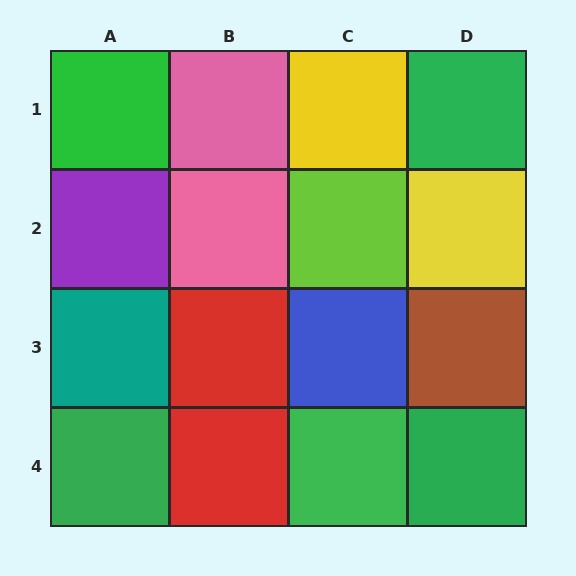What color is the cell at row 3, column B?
Red.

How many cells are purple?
1 cell is purple.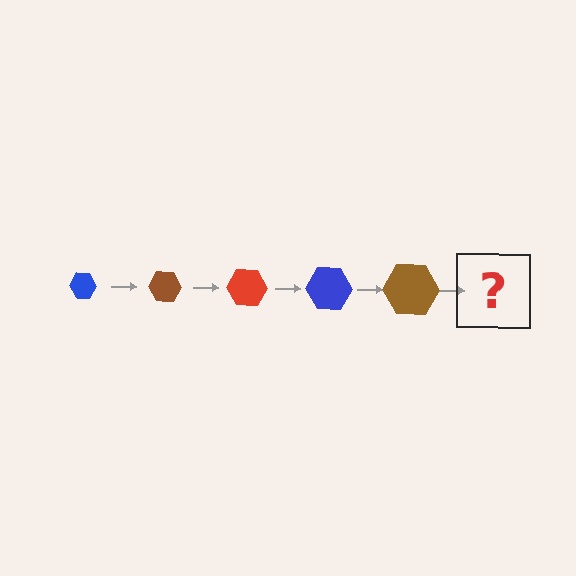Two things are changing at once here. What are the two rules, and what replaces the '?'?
The two rules are that the hexagon grows larger each step and the color cycles through blue, brown, and red. The '?' should be a red hexagon, larger than the previous one.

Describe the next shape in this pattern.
It should be a red hexagon, larger than the previous one.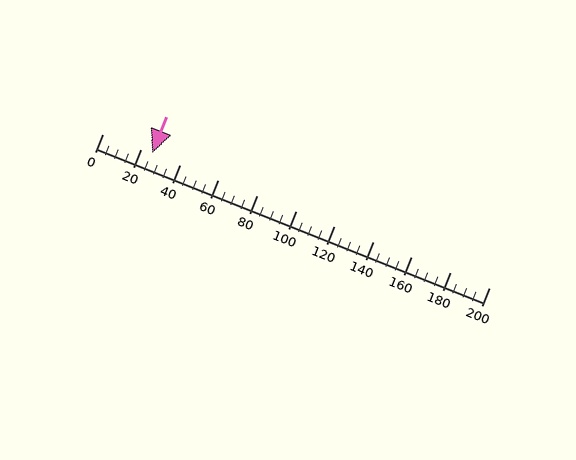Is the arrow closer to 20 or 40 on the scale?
The arrow is closer to 20.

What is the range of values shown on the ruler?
The ruler shows values from 0 to 200.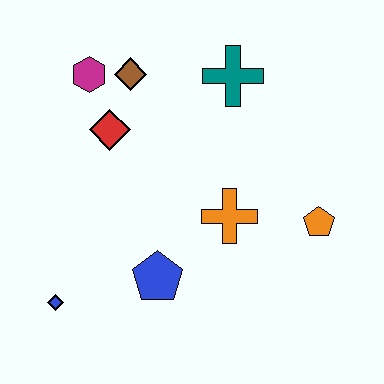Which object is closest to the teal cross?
The brown diamond is closest to the teal cross.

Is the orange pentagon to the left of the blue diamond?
No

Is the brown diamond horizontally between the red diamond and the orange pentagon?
Yes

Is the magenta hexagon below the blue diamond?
No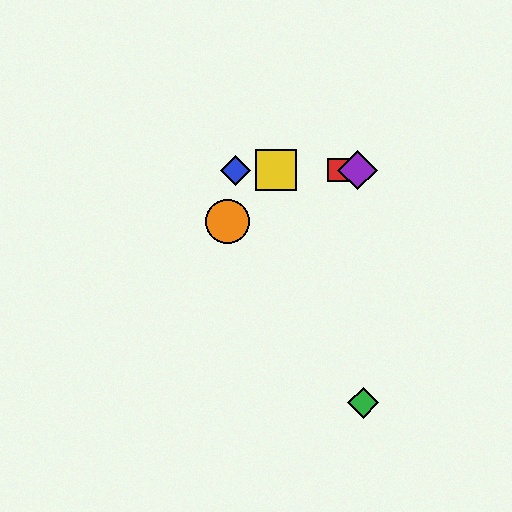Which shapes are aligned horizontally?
The red square, the blue diamond, the yellow square, the purple diamond are aligned horizontally.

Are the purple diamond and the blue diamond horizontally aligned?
Yes, both are at y≈170.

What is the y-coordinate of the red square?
The red square is at y≈170.